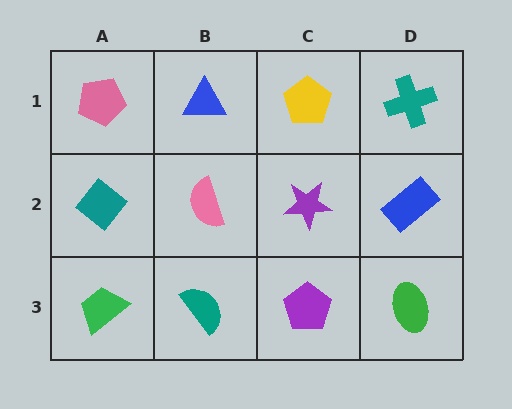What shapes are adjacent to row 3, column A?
A teal diamond (row 2, column A), a teal semicircle (row 3, column B).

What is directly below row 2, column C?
A purple pentagon.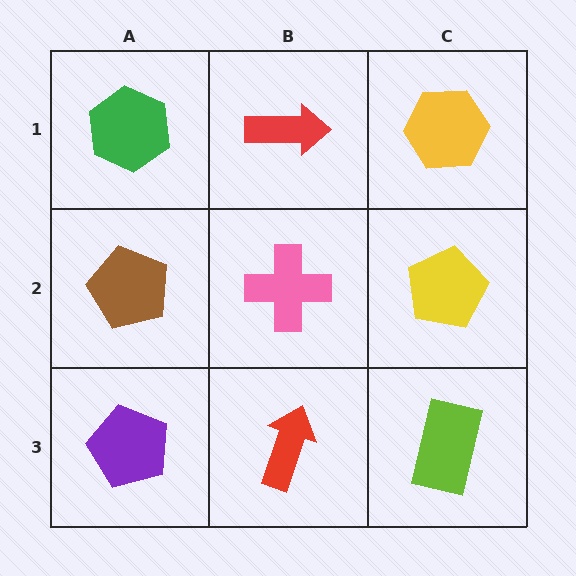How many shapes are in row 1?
3 shapes.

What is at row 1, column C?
A yellow hexagon.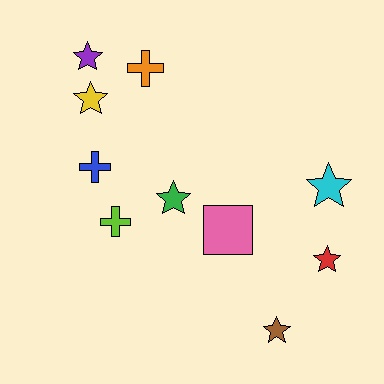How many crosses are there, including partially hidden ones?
There are 3 crosses.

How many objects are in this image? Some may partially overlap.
There are 10 objects.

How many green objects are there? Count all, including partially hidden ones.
There is 1 green object.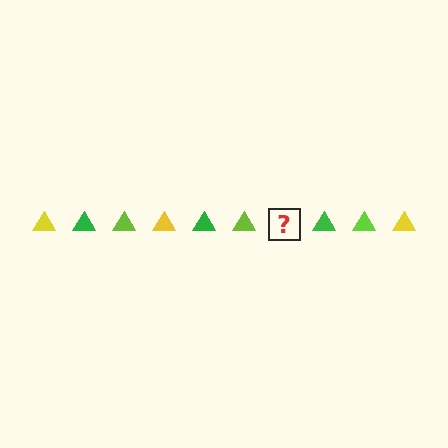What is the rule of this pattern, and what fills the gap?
The rule is that the pattern cycles through yellow, green, lime triangles. The gap should be filled with a yellow triangle.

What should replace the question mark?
The question mark should be replaced with a yellow triangle.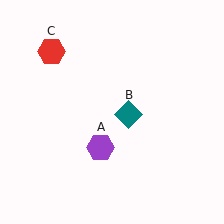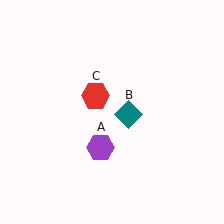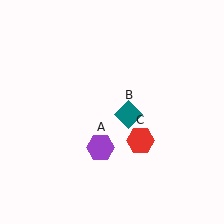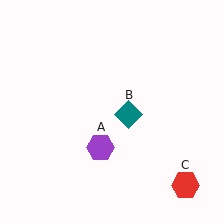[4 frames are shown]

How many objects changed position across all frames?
1 object changed position: red hexagon (object C).